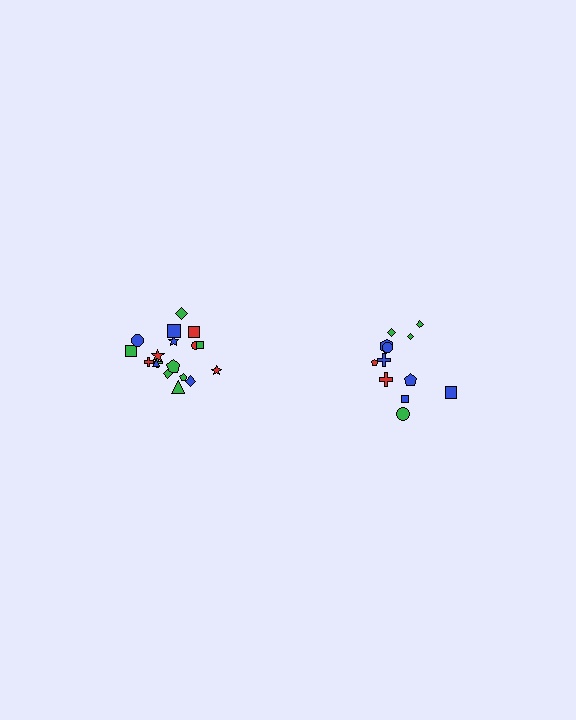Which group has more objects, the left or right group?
The left group.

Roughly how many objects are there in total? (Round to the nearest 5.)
Roughly 30 objects in total.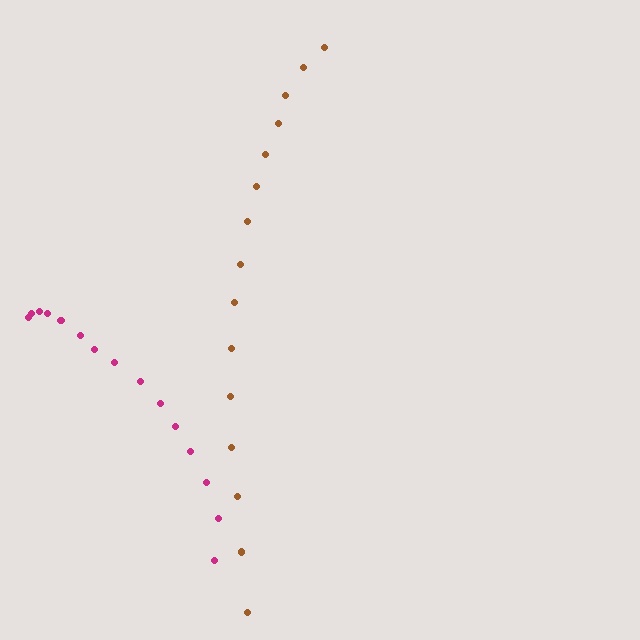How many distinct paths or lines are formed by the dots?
There are 2 distinct paths.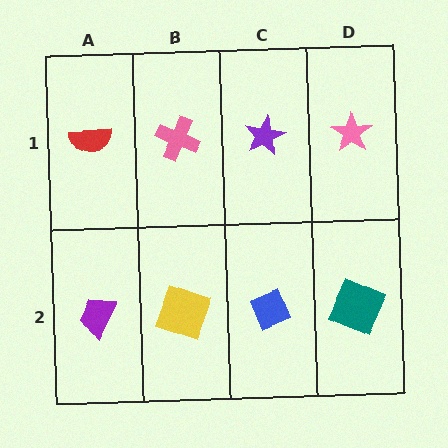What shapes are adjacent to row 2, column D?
A pink star (row 1, column D), a blue diamond (row 2, column C).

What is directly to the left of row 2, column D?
A blue diamond.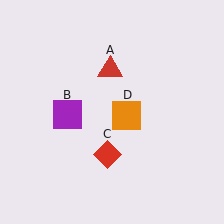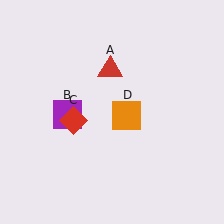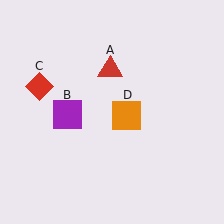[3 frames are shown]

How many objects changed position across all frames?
1 object changed position: red diamond (object C).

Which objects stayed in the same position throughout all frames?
Red triangle (object A) and purple square (object B) and orange square (object D) remained stationary.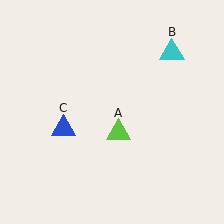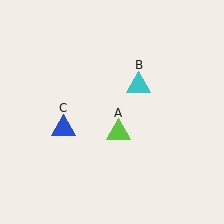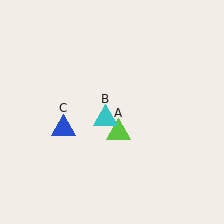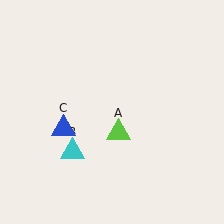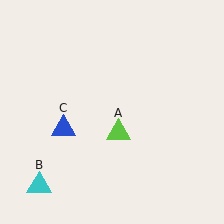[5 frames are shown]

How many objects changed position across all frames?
1 object changed position: cyan triangle (object B).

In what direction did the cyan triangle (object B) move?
The cyan triangle (object B) moved down and to the left.